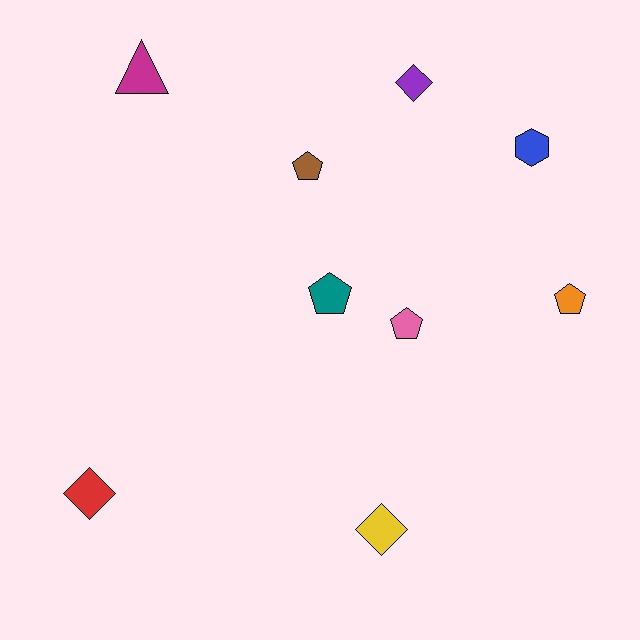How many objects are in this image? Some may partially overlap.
There are 9 objects.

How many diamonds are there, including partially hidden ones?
There are 3 diamonds.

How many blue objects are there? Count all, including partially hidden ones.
There is 1 blue object.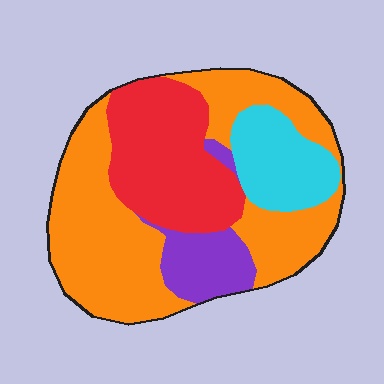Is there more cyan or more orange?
Orange.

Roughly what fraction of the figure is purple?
Purple takes up about one tenth (1/10) of the figure.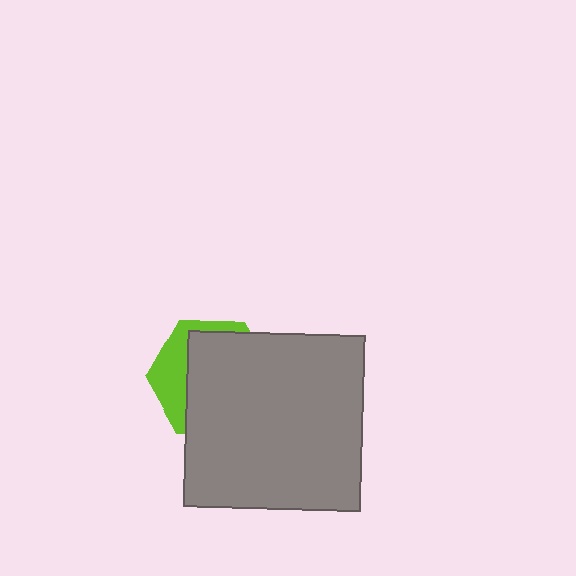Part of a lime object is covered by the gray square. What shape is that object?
It is a hexagon.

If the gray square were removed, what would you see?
You would see the complete lime hexagon.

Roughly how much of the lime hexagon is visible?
A small part of it is visible (roughly 31%).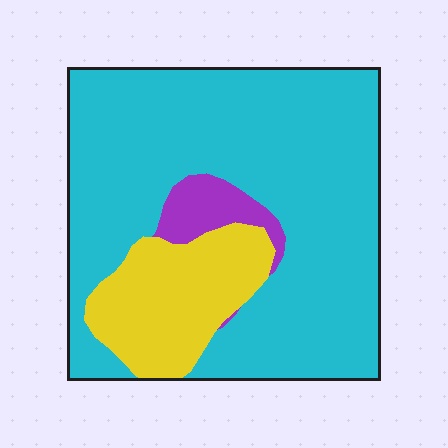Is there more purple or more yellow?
Yellow.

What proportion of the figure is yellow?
Yellow covers about 20% of the figure.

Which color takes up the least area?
Purple, at roughly 5%.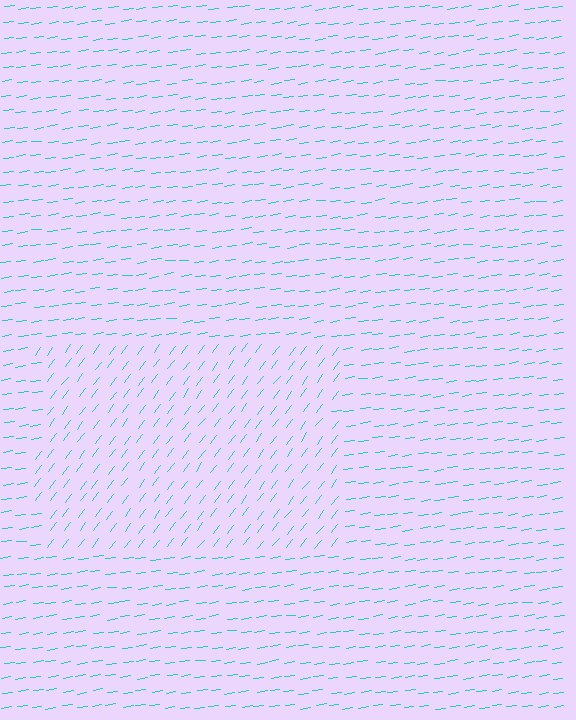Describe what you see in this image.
The image is filled with small cyan line segments. A rectangle region in the image has lines oriented differently from the surrounding lines, creating a visible texture boundary.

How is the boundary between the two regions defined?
The boundary is defined purely by a change in line orientation (approximately 45 degrees difference). All lines are the same color and thickness.